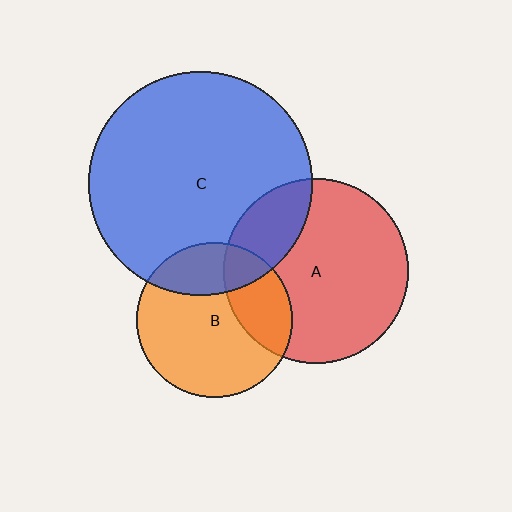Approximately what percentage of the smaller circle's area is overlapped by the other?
Approximately 20%.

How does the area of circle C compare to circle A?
Approximately 1.5 times.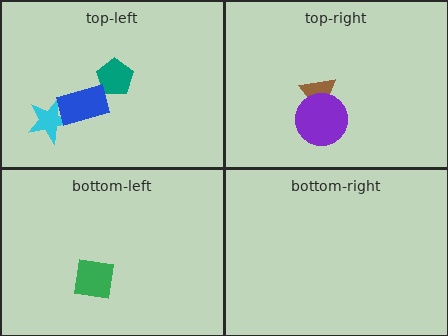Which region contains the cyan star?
The top-left region.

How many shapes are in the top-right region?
2.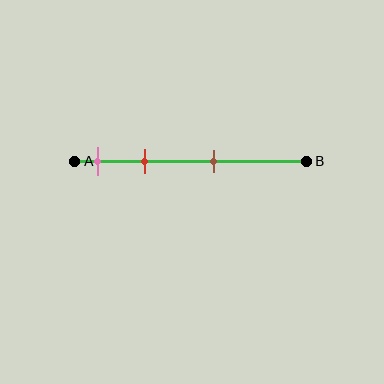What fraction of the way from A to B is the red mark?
The red mark is approximately 30% (0.3) of the way from A to B.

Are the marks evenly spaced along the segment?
No, the marks are not evenly spaced.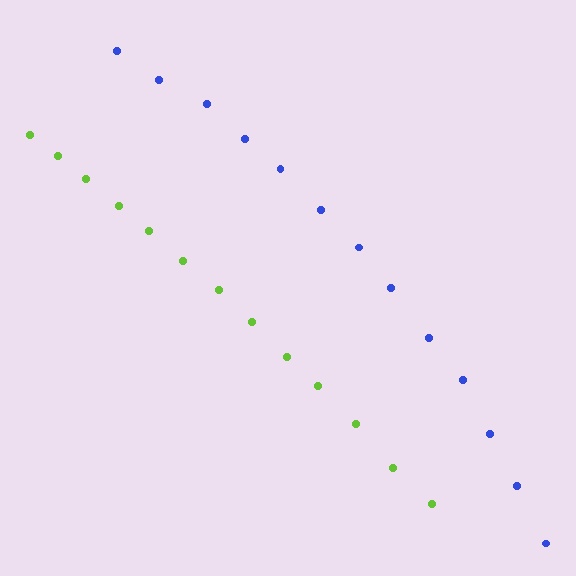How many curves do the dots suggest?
There are 2 distinct paths.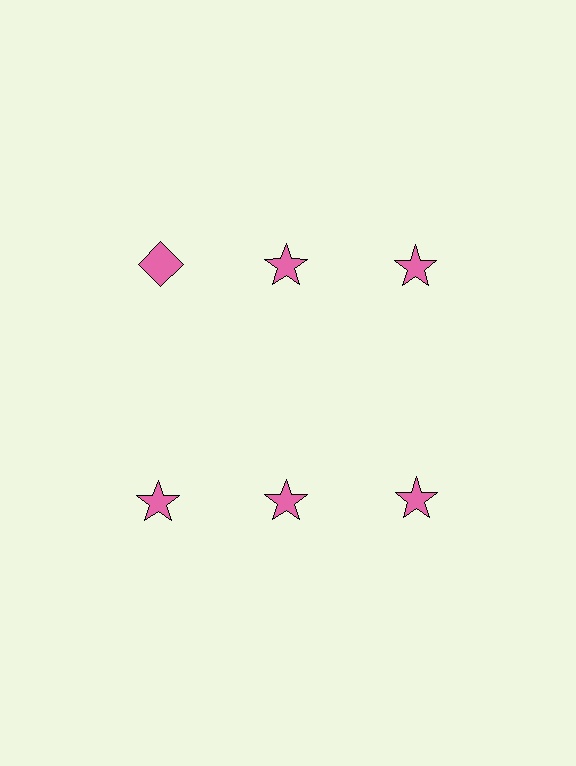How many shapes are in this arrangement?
There are 6 shapes arranged in a grid pattern.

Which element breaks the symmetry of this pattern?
The pink diamond in the top row, leftmost column breaks the symmetry. All other shapes are pink stars.